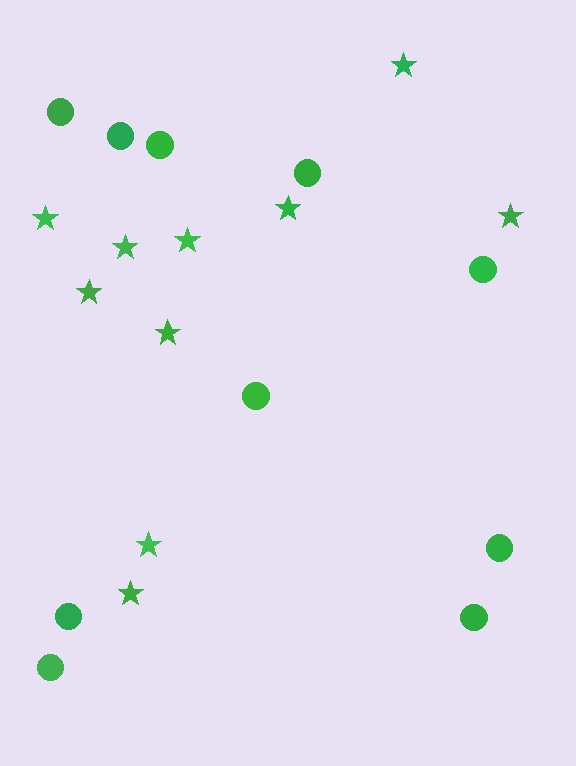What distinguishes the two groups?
There are 2 groups: one group of circles (10) and one group of stars (10).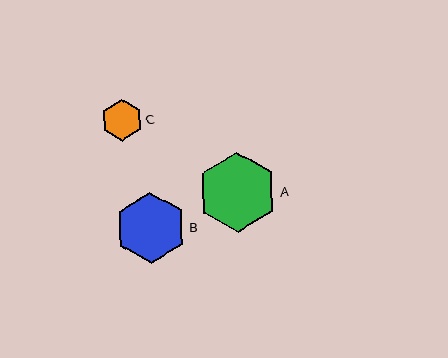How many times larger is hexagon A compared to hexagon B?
Hexagon A is approximately 1.1 times the size of hexagon B.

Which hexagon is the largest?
Hexagon A is the largest with a size of approximately 80 pixels.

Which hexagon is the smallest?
Hexagon C is the smallest with a size of approximately 41 pixels.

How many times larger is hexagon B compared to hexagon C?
Hexagon B is approximately 1.7 times the size of hexagon C.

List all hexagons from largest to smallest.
From largest to smallest: A, B, C.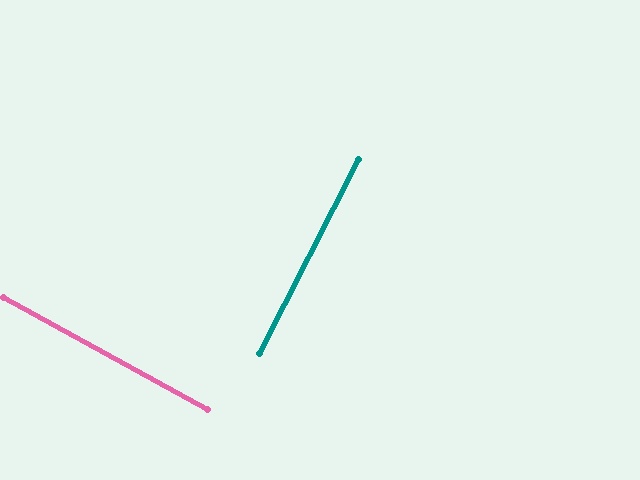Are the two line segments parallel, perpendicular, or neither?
Perpendicular — they meet at approximately 88°.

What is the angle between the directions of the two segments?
Approximately 88 degrees.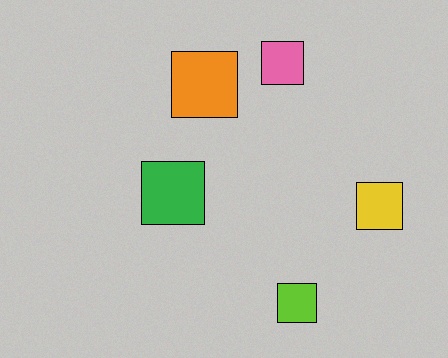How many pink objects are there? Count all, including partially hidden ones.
There is 1 pink object.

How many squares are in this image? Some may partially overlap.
There are 5 squares.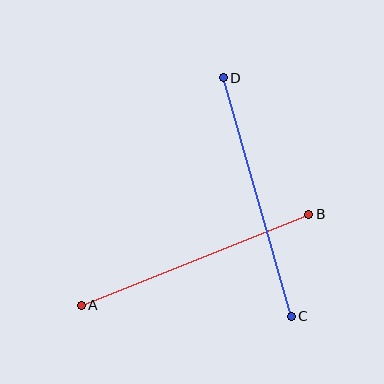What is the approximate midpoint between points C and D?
The midpoint is at approximately (257, 197) pixels.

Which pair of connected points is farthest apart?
Points C and D are farthest apart.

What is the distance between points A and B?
The distance is approximately 245 pixels.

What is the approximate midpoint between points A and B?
The midpoint is at approximately (195, 260) pixels.